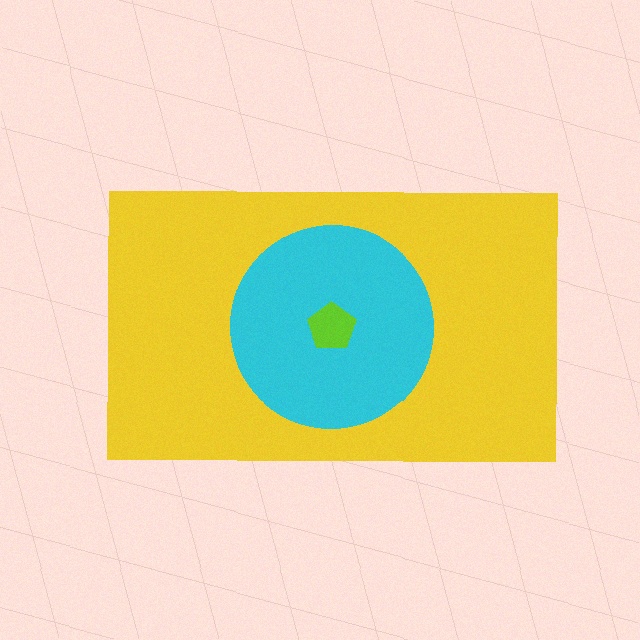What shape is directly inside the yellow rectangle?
The cyan circle.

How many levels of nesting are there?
3.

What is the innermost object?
The lime pentagon.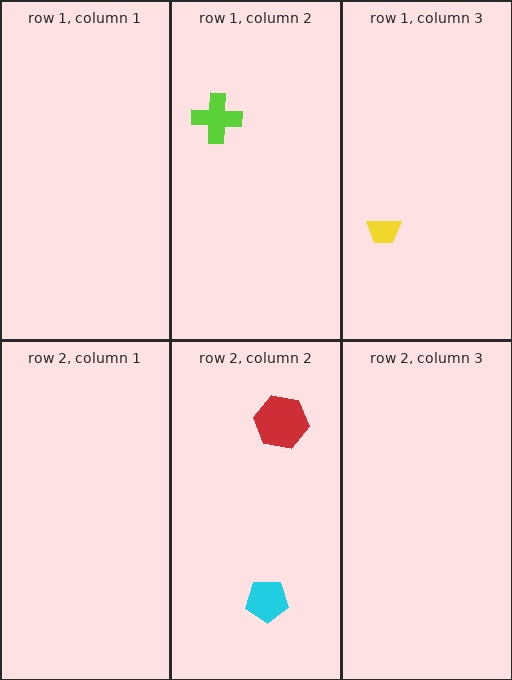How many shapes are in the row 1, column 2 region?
1.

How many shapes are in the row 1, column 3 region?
1.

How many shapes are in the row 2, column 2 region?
2.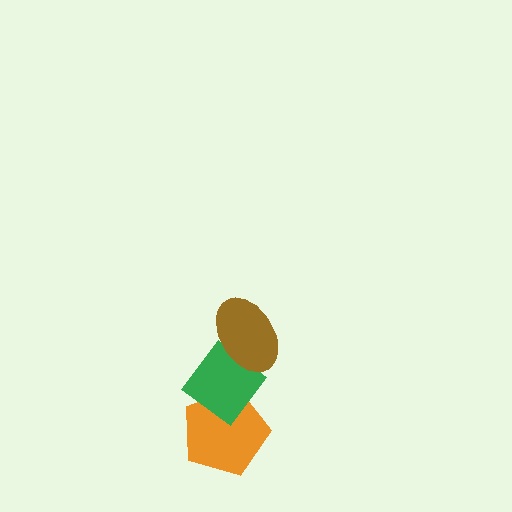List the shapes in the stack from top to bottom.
From top to bottom: the brown ellipse, the green diamond, the orange pentagon.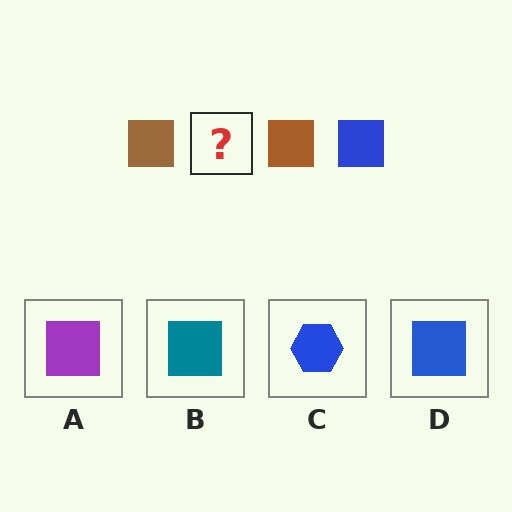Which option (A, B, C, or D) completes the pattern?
D.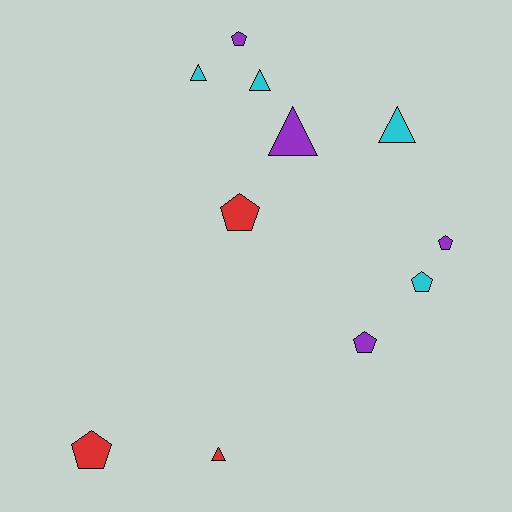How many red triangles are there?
There is 1 red triangle.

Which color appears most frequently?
Cyan, with 4 objects.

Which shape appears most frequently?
Pentagon, with 6 objects.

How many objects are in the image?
There are 11 objects.